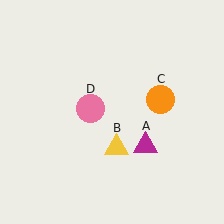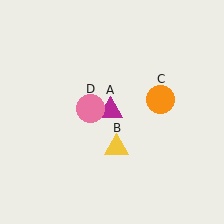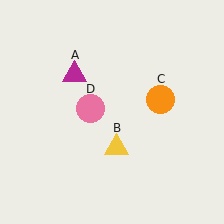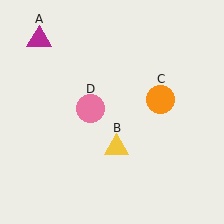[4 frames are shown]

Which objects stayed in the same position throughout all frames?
Yellow triangle (object B) and orange circle (object C) and pink circle (object D) remained stationary.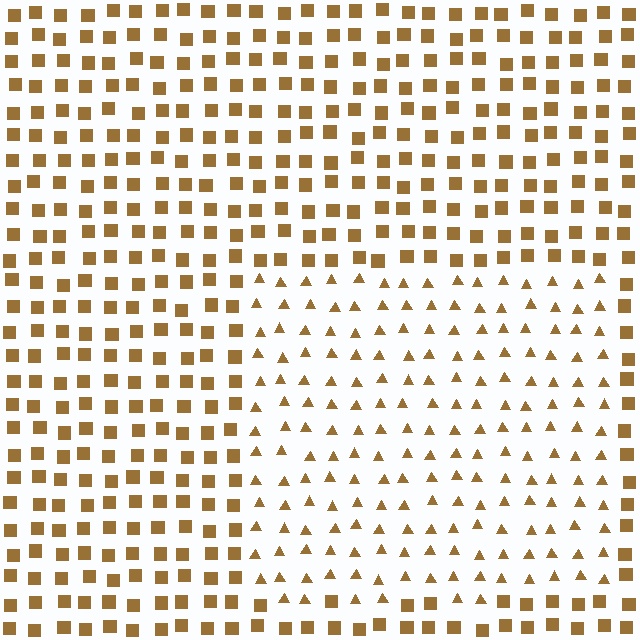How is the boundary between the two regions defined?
The boundary is defined by a change in element shape: triangles inside vs. squares outside. All elements share the same color and spacing.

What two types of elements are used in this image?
The image uses triangles inside the rectangle region and squares outside it.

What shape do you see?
I see a rectangle.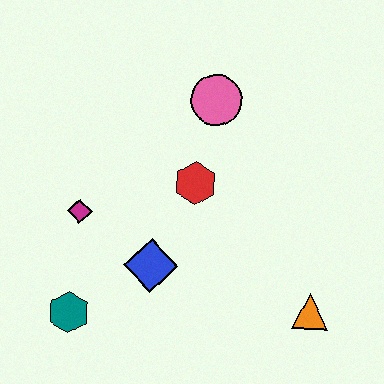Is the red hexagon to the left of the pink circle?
Yes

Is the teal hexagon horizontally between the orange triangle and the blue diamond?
No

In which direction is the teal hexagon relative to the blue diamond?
The teal hexagon is to the left of the blue diamond.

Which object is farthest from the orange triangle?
The magenta diamond is farthest from the orange triangle.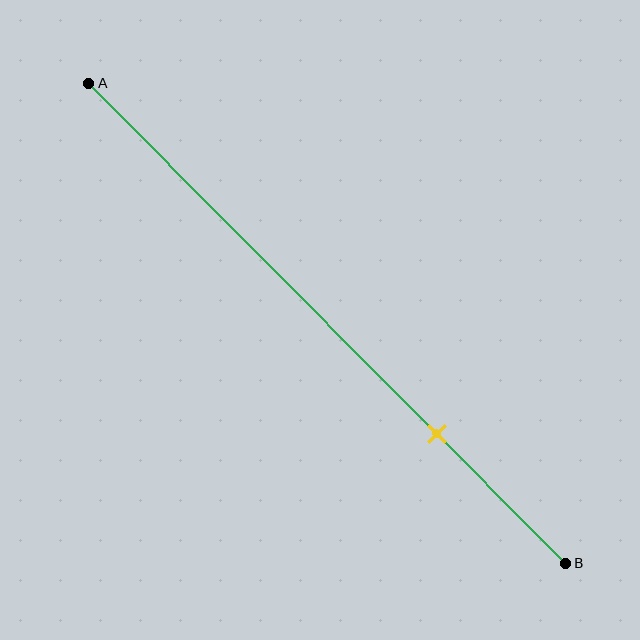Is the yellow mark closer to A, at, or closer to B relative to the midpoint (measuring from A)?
The yellow mark is closer to point B than the midpoint of segment AB.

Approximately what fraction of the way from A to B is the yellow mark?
The yellow mark is approximately 75% of the way from A to B.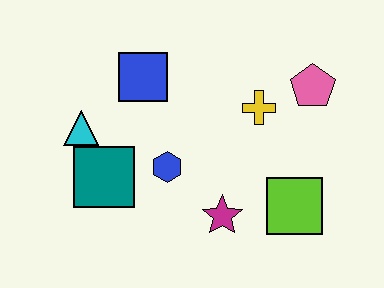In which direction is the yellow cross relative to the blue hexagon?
The yellow cross is to the right of the blue hexagon.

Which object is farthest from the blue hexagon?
The pink pentagon is farthest from the blue hexagon.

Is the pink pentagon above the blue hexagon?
Yes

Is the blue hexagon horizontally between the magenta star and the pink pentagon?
No